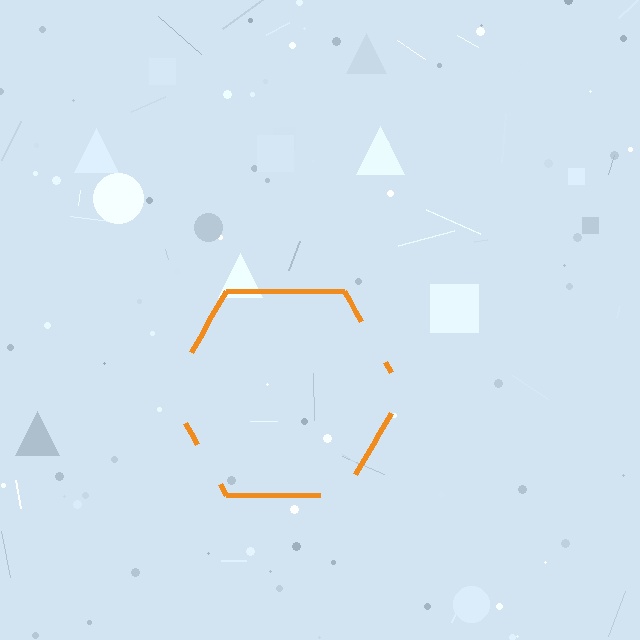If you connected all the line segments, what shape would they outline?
They would outline a hexagon.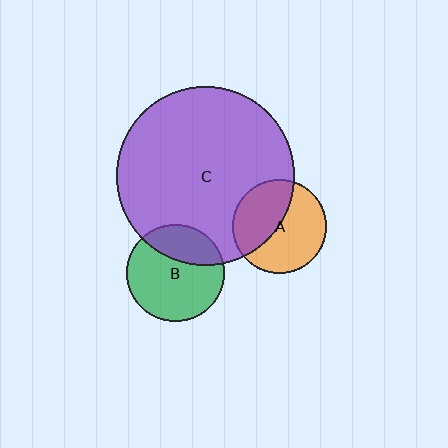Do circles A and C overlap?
Yes.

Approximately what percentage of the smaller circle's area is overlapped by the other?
Approximately 45%.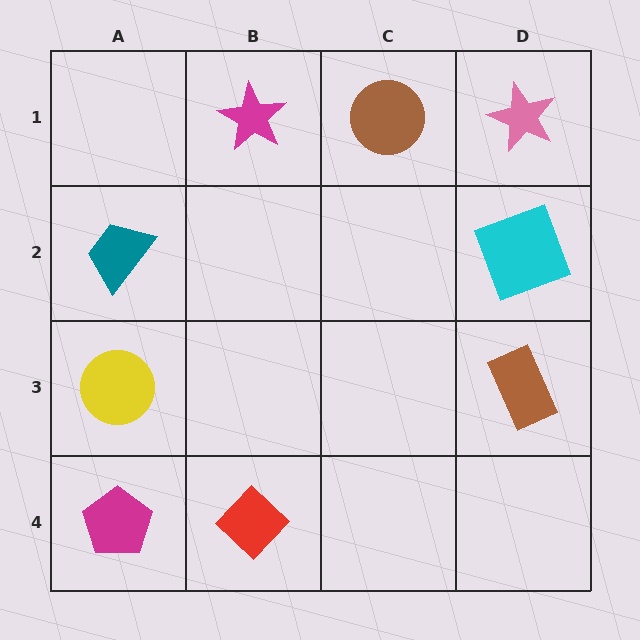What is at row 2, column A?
A teal trapezoid.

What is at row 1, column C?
A brown circle.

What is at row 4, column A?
A magenta pentagon.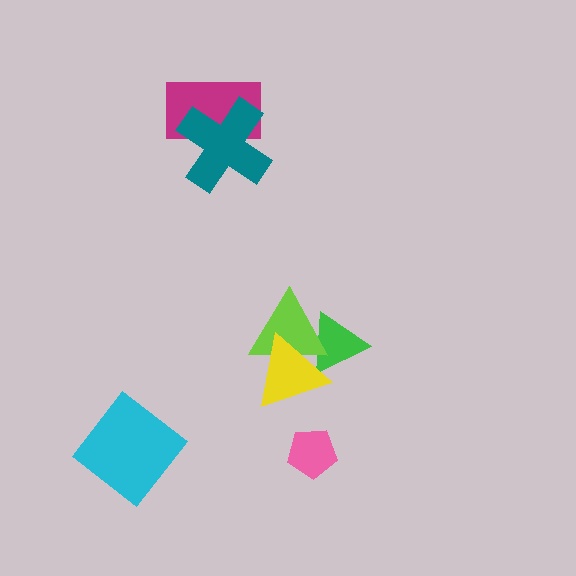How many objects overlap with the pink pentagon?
0 objects overlap with the pink pentagon.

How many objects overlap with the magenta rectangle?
1 object overlaps with the magenta rectangle.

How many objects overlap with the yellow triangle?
2 objects overlap with the yellow triangle.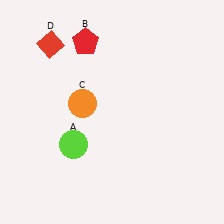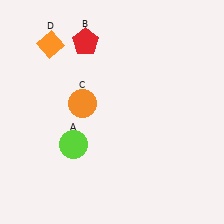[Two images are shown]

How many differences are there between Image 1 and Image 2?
There is 1 difference between the two images.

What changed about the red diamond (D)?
In Image 1, D is red. In Image 2, it changed to orange.